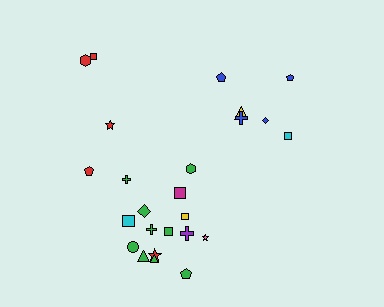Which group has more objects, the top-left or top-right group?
The top-right group.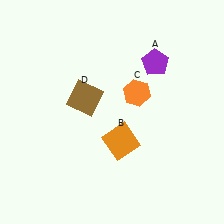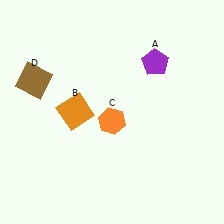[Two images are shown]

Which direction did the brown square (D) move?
The brown square (D) moved left.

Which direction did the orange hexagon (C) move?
The orange hexagon (C) moved down.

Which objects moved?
The objects that moved are: the orange square (B), the orange hexagon (C), the brown square (D).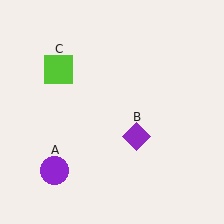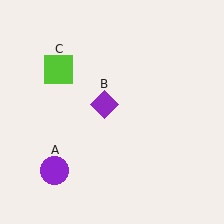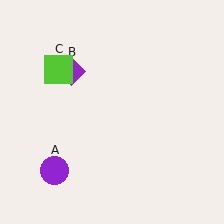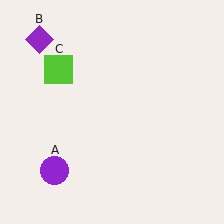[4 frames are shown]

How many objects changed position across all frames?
1 object changed position: purple diamond (object B).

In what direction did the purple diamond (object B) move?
The purple diamond (object B) moved up and to the left.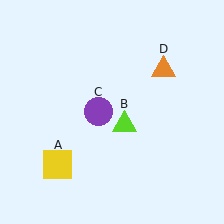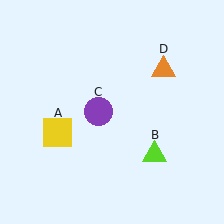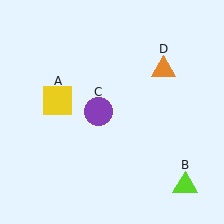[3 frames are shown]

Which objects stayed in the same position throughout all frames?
Purple circle (object C) and orange triangle (object D) remained stationary.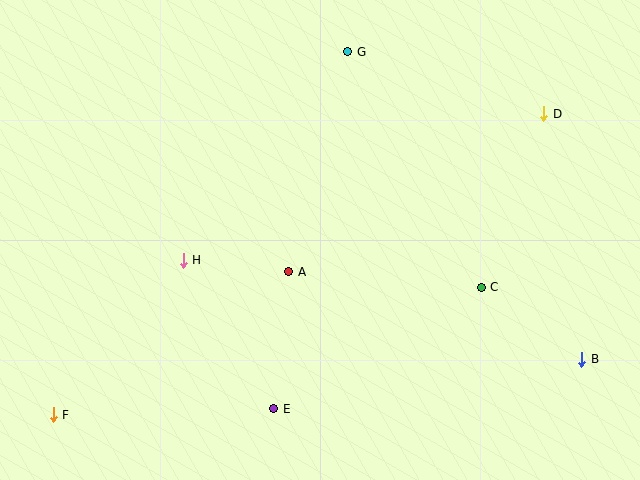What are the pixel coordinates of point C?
Point C is at (481, 287).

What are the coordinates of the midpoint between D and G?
The midpoint between D and G is at (446, 83).